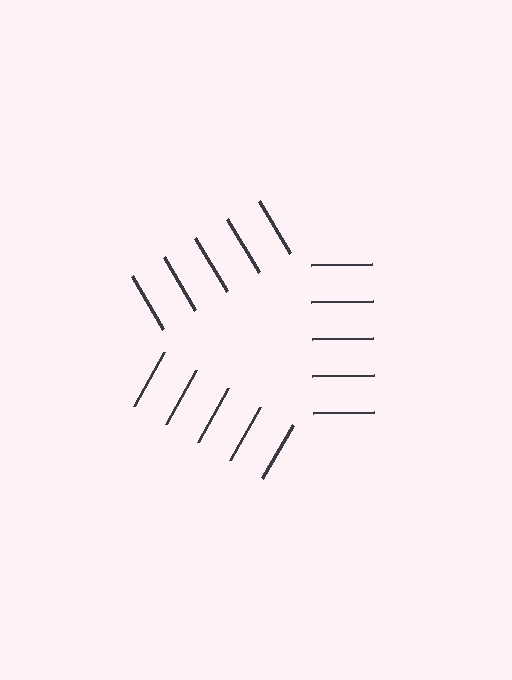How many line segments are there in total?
15 — 5 along each of the 3 edges.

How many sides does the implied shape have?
3 sides — the line-ends trace a triangle.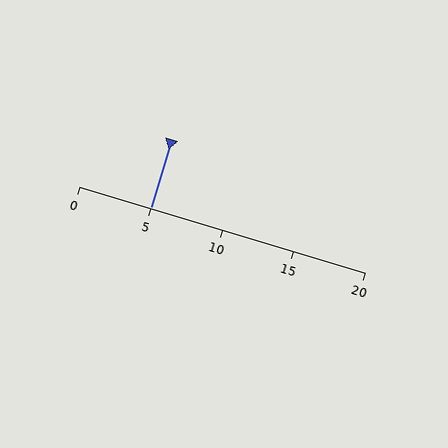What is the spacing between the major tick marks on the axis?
The major ticks are spaced 5 apart.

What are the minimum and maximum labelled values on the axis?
The axis runs from 0 to 20.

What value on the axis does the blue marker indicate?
The marker indicates approximately 5.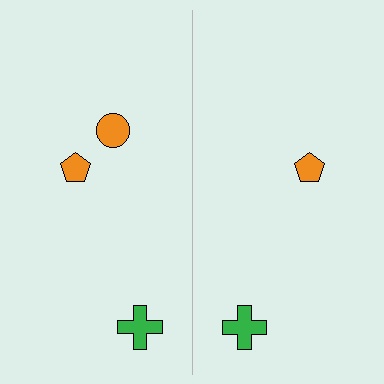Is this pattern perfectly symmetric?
No, the pattern is not perfectly symmetric. A orange circle is missing from the right side.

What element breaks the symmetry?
A orange circle is missing from the right side.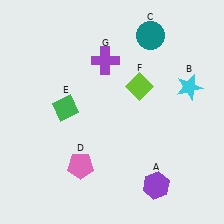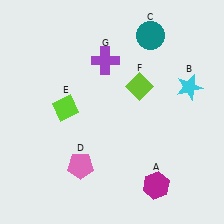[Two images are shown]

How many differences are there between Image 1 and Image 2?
There are 2 differences between the two images.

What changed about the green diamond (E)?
In Image 1, E is green. In Image 2, it changed to lime.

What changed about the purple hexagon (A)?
In Image 1, A is purple. In Image 2, it changed to magenta.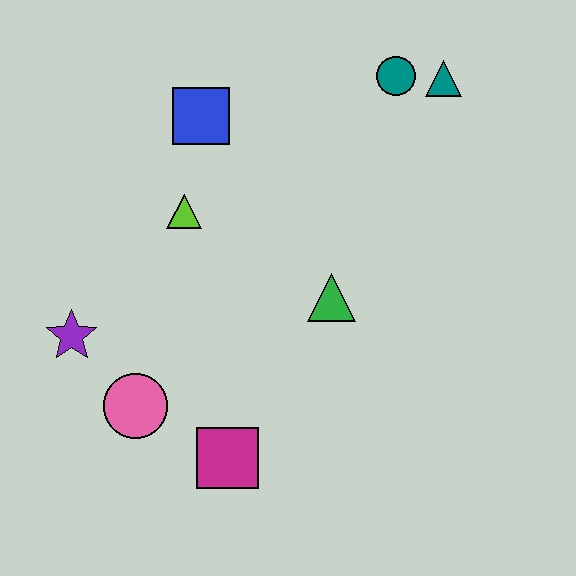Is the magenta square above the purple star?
No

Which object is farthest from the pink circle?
The teal triangle is farthest from the pink circle.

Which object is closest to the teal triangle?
The teal circle is closest to the teal triangle.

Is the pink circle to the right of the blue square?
No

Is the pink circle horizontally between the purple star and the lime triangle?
Yes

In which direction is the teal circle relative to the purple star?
The teal circle is to the right of the purple star.